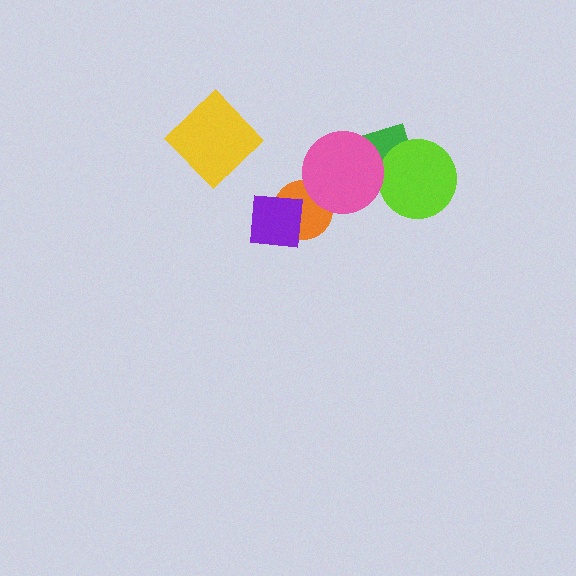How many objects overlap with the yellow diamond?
0 objects overlap with the yellow diamond.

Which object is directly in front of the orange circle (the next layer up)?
The purple square is directly in front of the orange circle.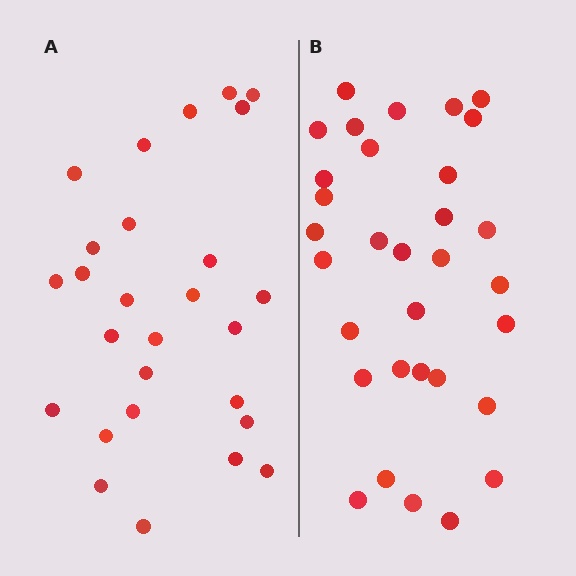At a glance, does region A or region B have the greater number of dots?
Region B (the right region) has more dots.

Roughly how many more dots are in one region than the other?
Region B has about 5 more dots than region A.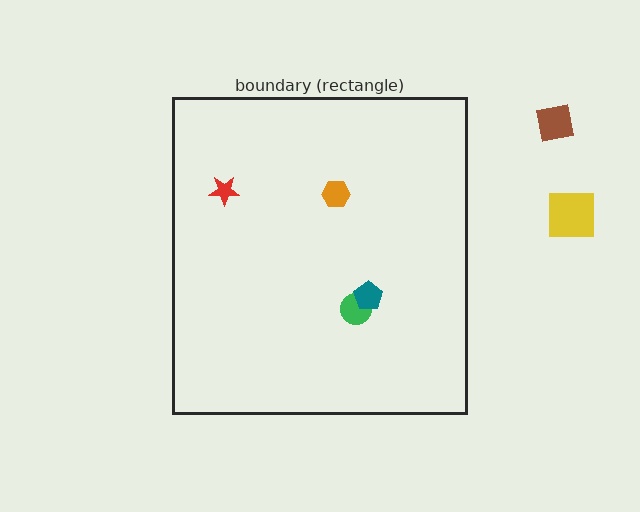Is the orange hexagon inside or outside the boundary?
Inside.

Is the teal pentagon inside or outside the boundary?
Inside.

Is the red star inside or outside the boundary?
Inside.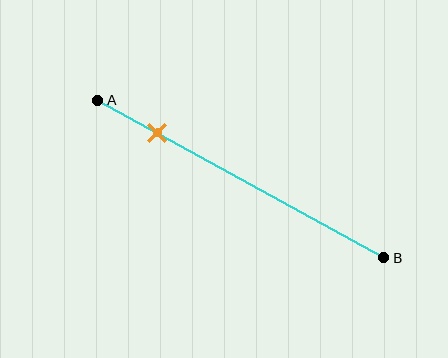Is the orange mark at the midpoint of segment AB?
No, the mark is at about 20% from A, not at the 50% midpoint.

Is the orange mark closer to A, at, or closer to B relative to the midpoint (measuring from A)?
The orange mark is closer to point A than the midpoint of segment AB.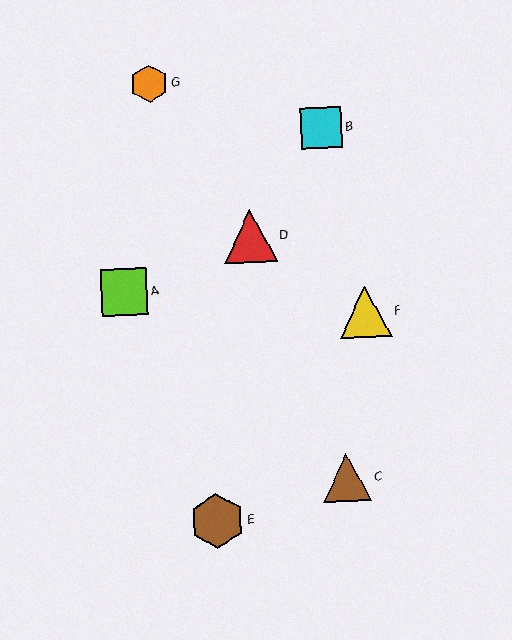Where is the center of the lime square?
The center of the lime square is at (124, 292).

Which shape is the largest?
The brown hexagon (labeled E) is the largest.